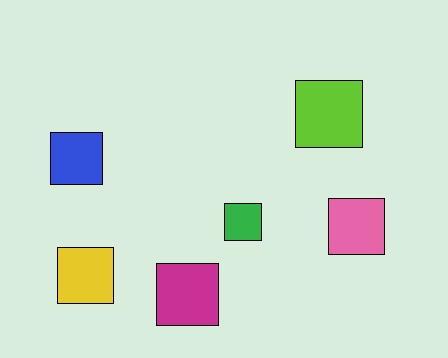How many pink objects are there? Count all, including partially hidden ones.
There is 1 pink object.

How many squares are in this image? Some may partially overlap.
There are 6 squares.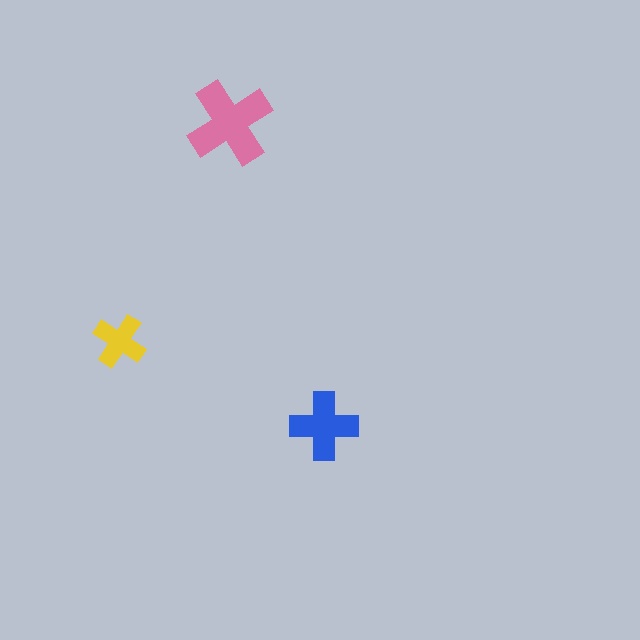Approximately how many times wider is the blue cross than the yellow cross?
About 1.5 times wider.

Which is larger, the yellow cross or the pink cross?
The pink one.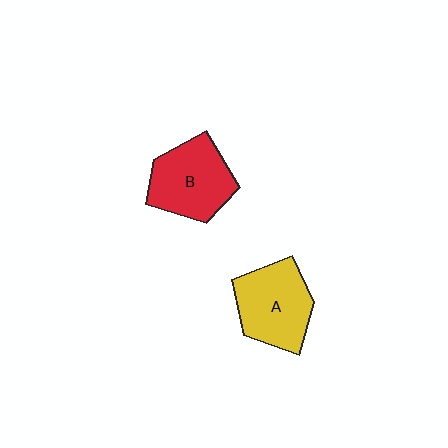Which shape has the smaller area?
Shape B (red).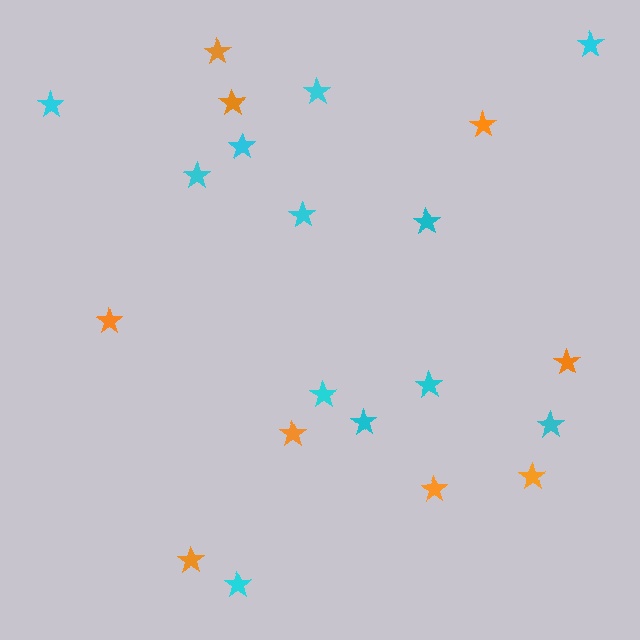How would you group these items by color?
There are 2 groups: one group of orange stars (9) and one group of cyan stars (12).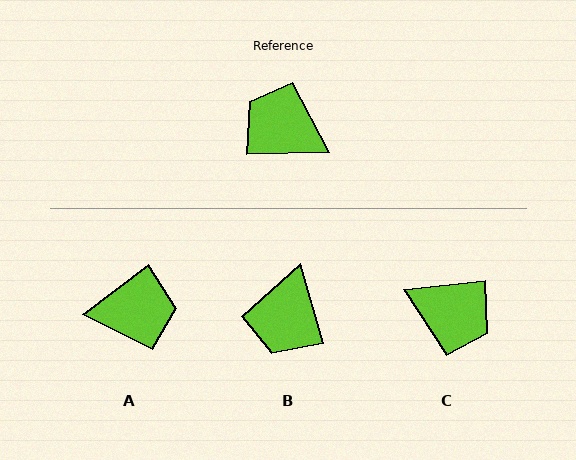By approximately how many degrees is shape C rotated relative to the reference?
Approximately 174 degrees clockwise.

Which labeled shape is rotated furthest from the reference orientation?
C, about 174 degrees away.